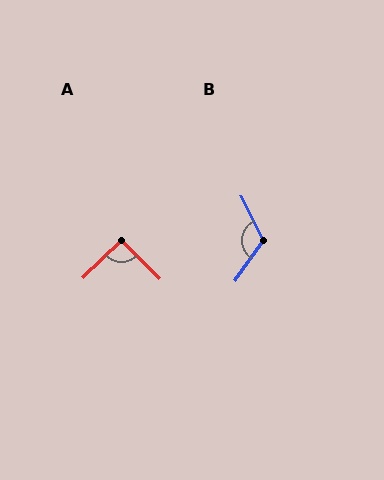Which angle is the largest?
B, at approximately 118 degrees.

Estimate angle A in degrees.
Approximately 90 degrees.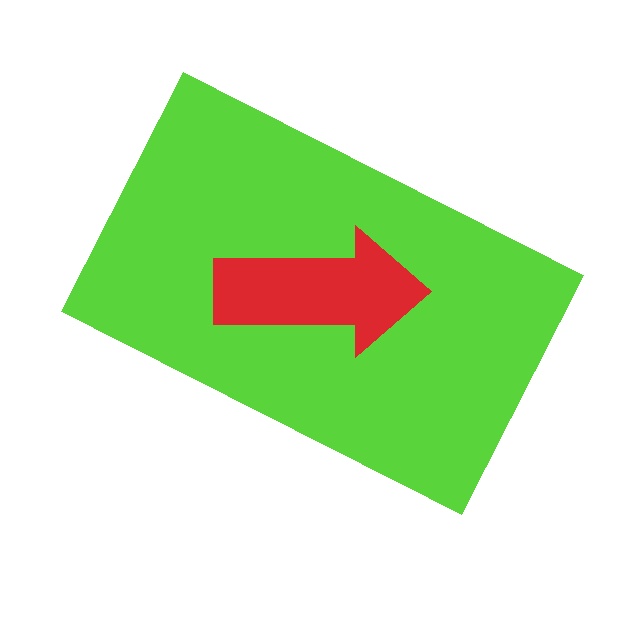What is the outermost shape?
The lime rectangle.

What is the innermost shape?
The red arrow.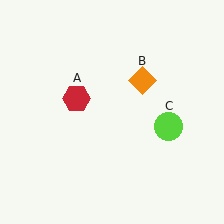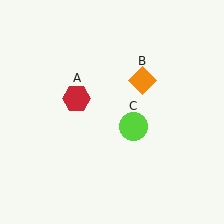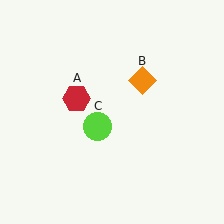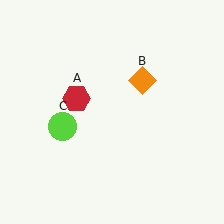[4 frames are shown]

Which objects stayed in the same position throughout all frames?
Red hexagon (object A) and orange diamond (object B) remained stationary.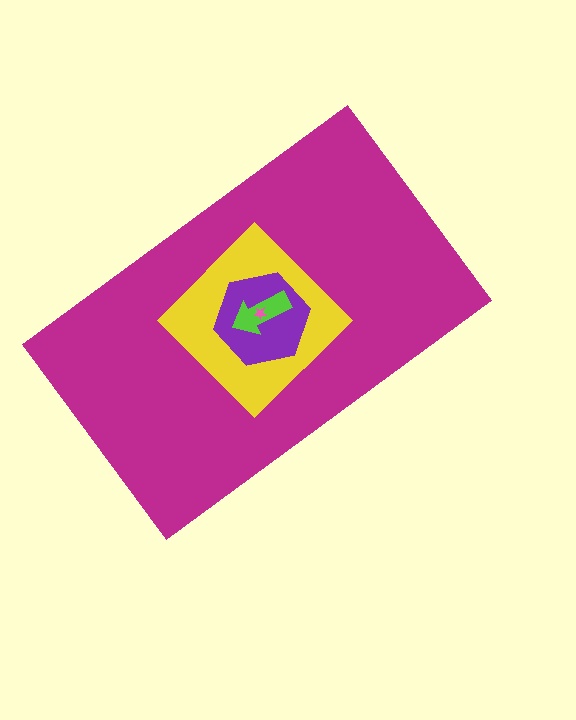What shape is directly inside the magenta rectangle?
The yellow diamond.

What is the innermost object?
The pink star.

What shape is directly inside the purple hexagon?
The lime arrow.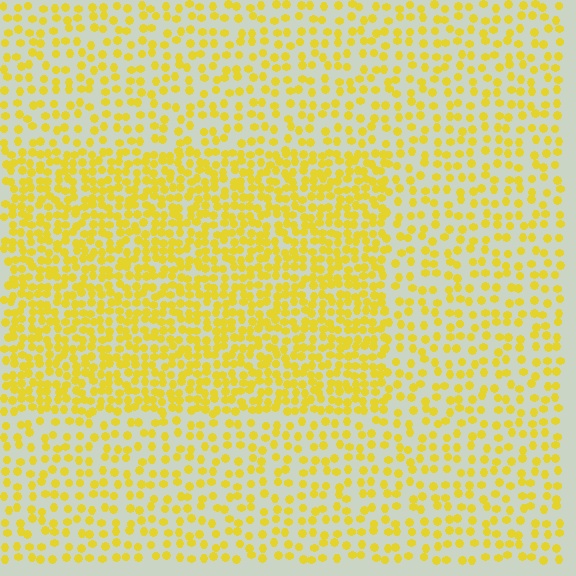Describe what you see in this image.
The image contains small yellow elements arranged at two different densities. A rectangle-shaped region is visible where the elements are more densely packed than the surrounding area.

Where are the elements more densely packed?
The elements are more densely packed inside the rectangle boundary.